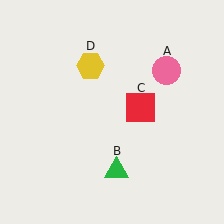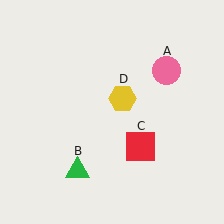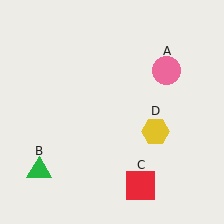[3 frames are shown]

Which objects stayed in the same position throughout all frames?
Pink circle (object A) remained stationary.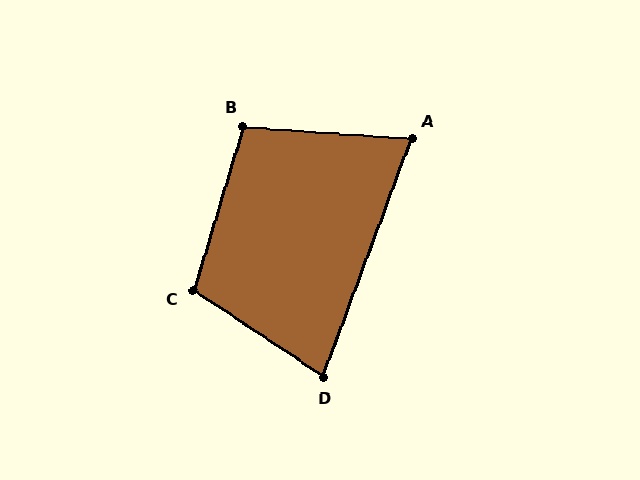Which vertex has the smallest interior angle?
A, at approximately 74 degrees.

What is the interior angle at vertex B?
Approximately 103 degrees (obtuse).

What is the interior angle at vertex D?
Approximately 77 degrees (acute).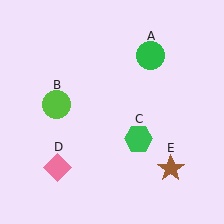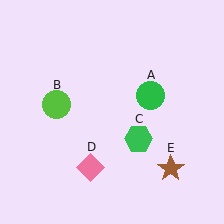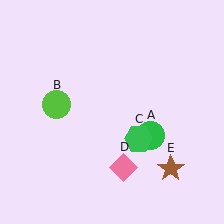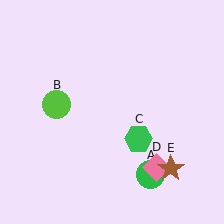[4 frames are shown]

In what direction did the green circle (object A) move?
The green circle (object A) moved down.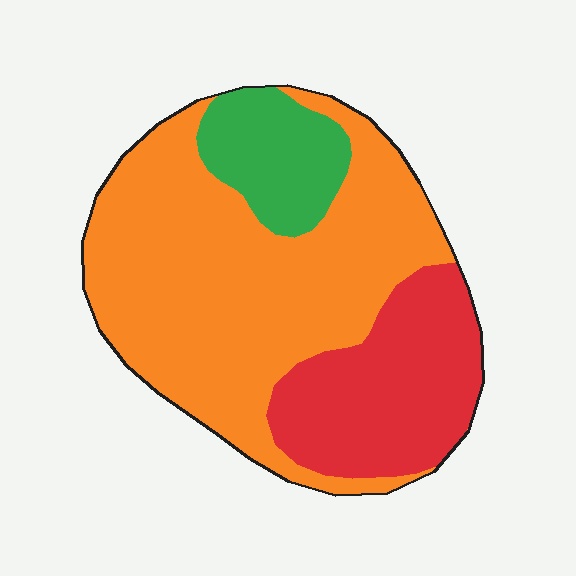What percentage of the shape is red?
Red covers 26% of the shape.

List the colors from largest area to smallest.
From largest to smallest: orange, red, green.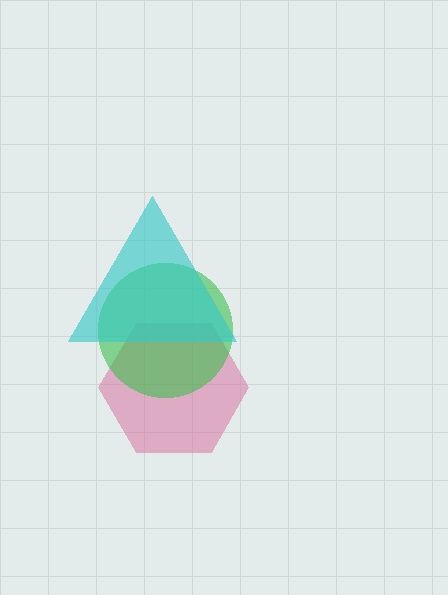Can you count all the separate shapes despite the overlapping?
Yes, there are 3 separate shapes.